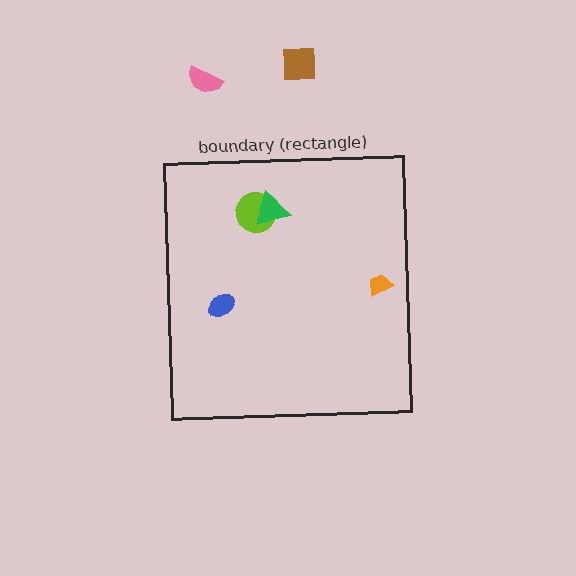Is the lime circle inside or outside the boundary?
Inside.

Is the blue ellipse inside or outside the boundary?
Inside.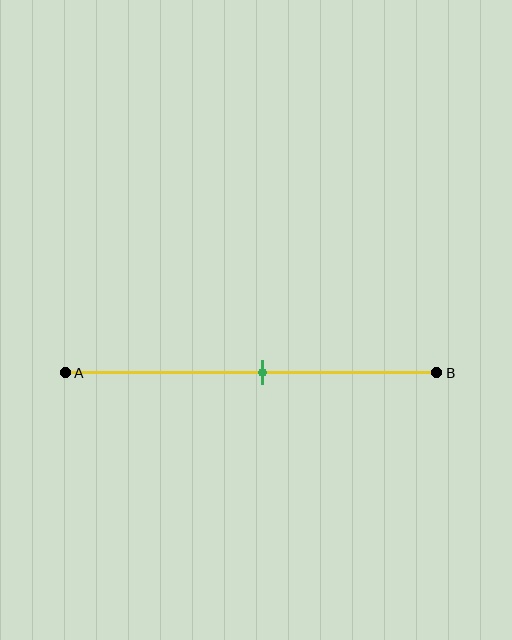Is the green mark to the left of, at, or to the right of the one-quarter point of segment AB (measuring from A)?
The green mark is to the right of the one-quarter point of segment AB.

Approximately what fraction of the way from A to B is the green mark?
The green mark is approximately 55% of the way from A to B.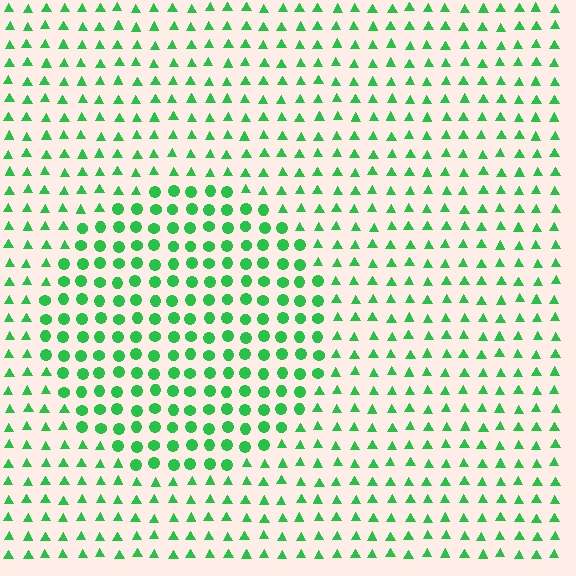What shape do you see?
I see a circle.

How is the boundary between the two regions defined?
The boundary is defined by a change in element shape: circles inside vs. triangles outside. All elements share the same color and spacing.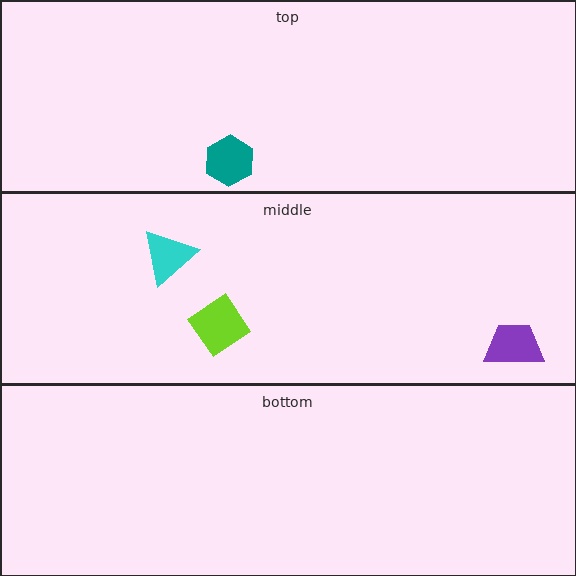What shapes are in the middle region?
The purple trapezoid, the cyan triangle, the lime diamond.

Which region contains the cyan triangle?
The middle region.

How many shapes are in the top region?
1.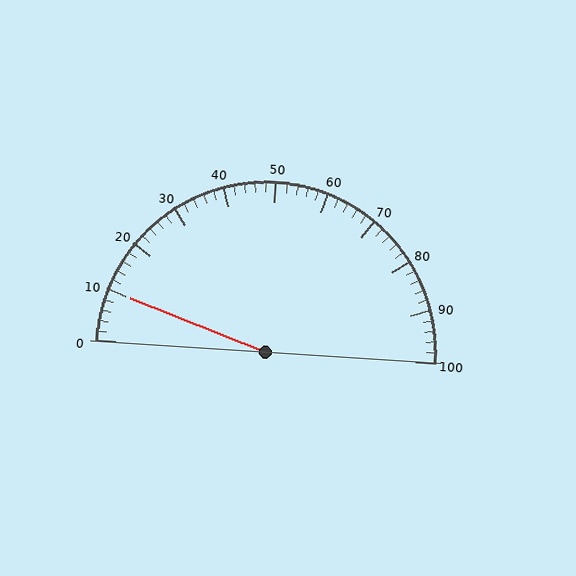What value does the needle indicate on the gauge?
The needle indicates approximately 10.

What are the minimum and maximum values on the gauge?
The gauge ranges from 0 to 100.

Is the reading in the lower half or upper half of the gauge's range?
The reading is in the lower half of the range (0 to 100).